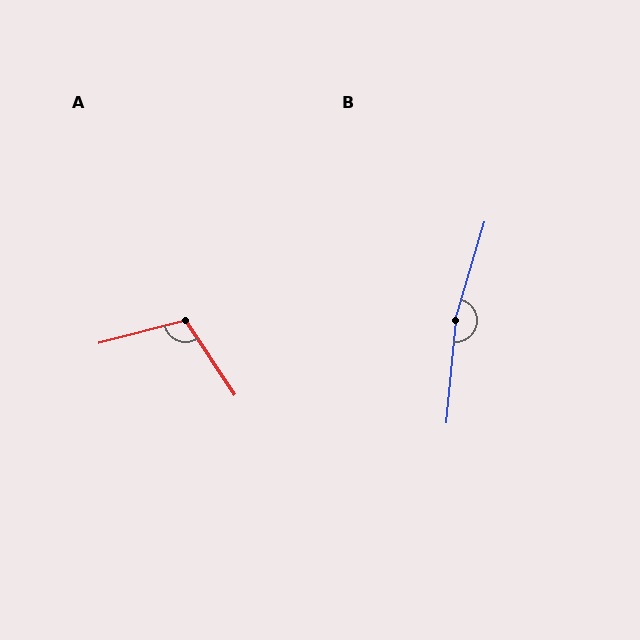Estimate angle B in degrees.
Approximately 168 degrees.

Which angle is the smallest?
A, at approximately 109 degrees.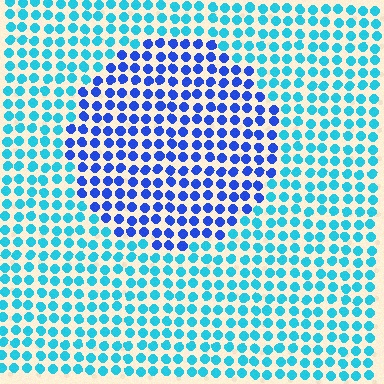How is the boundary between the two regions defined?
The boundary is defined purely by a slight shift in hue (about 41 degrees). Spacing, size, and orientation are identical on both sides.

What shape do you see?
I see a circle.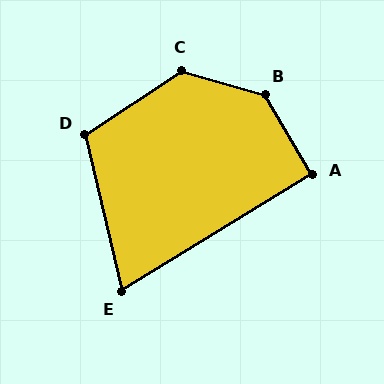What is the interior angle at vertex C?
Approximately 131 degrees (obtuse).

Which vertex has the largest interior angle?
B, at approximately 137 degrees.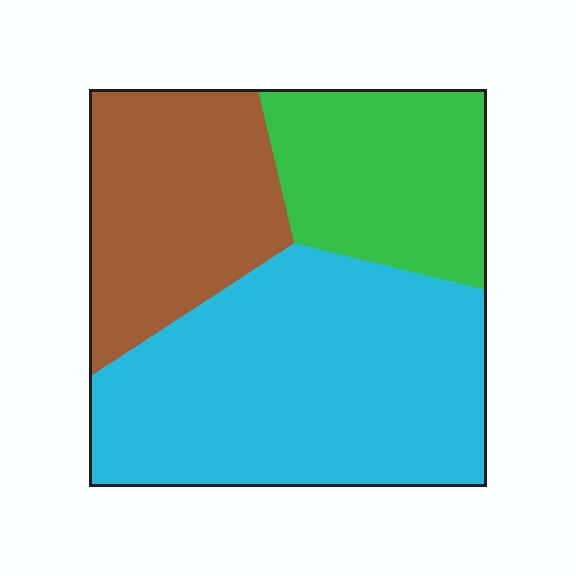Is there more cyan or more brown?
Cyan.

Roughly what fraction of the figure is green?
Green covers about 25% of the figure.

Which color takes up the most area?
Cyan, at roughly 50%.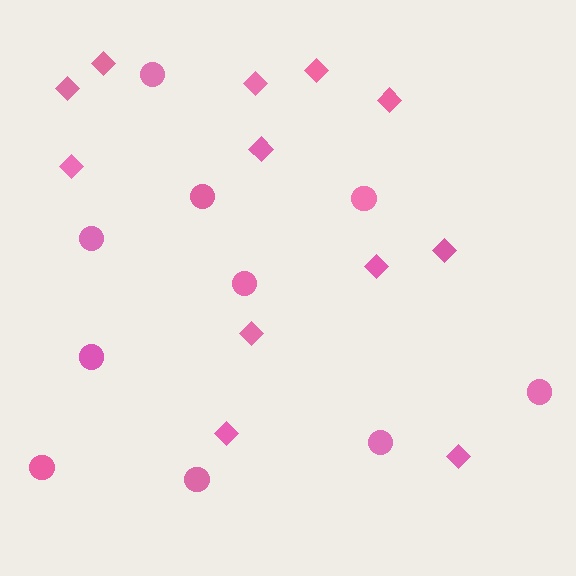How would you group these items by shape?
There are 2 groups: one group of circles (10) and one group of diamonds (12).